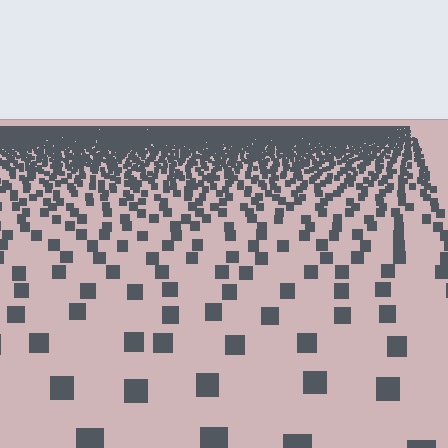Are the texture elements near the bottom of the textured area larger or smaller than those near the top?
Larger. Near the bottom, elements are closer to the viewer and appear at a bigger on-screen size.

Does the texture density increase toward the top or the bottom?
Density increases toward the top.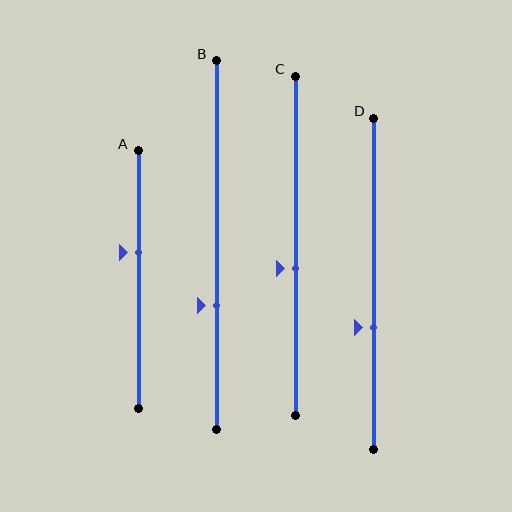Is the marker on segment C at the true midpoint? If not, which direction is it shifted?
No, the marker on segment C is shifted downward by about 7% of the segment length.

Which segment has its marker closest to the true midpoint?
Segment C has its marker closest to the true midpoint.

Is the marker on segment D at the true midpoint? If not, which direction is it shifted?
No, the marker on segment D is shifted downward by about 13% of the segment length.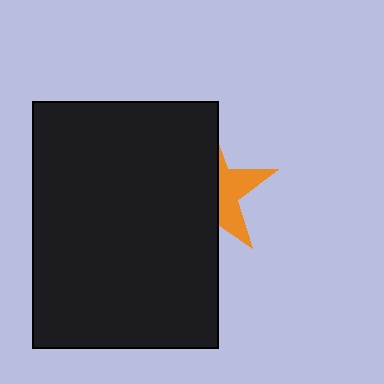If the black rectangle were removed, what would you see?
You would see the complete orange star.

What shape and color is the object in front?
The object in front is a black rectangle.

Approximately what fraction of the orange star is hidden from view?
Roughly 63% of the orange star is hidden behind the black rectangle.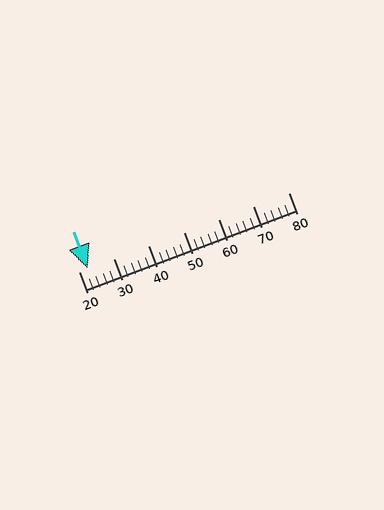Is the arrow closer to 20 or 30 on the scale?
The arrow is closer to 20.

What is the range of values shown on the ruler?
The ruler shows values from 20 to 80.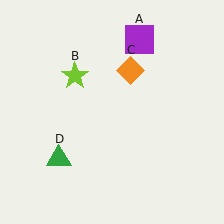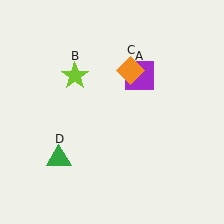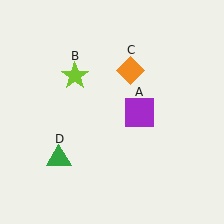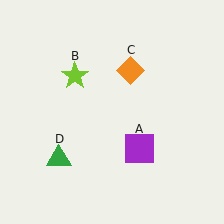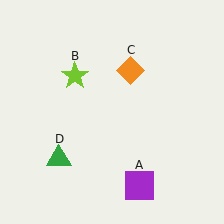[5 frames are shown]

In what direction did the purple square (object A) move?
The purple square (object A) moved down.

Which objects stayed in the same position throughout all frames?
Lime star (object B) and orange diamond (object C) and green triangle (object D) remained stationary.